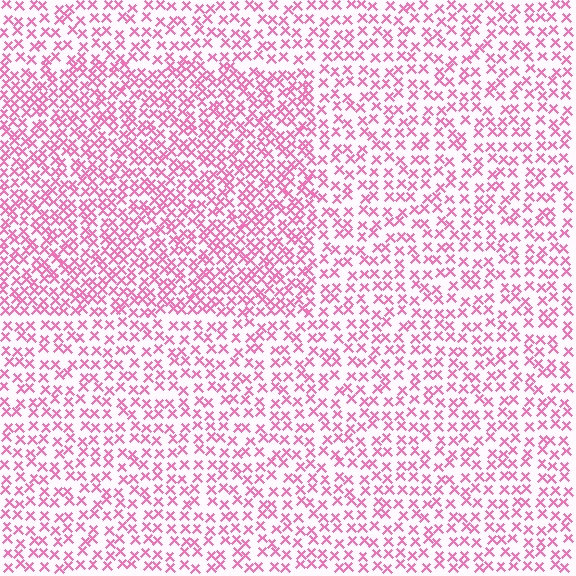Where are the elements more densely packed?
The elements are more densely packed inside the rectangle boundary.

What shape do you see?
I see a rectangle.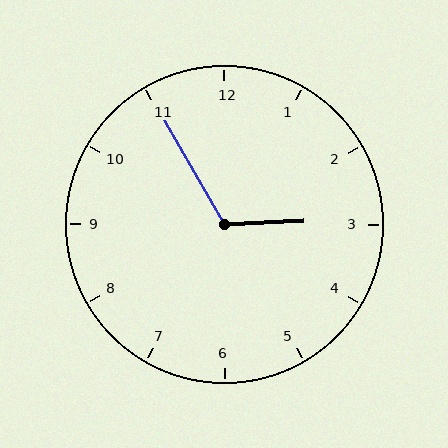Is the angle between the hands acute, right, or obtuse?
It is obtuse.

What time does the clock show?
2:55.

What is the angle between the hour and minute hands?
Approximately 118 degrees.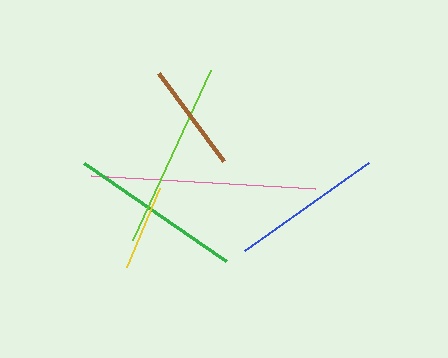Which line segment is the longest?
The pink line is the longest at approximately 224 pixels.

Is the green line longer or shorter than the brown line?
The green line is longer than the brown line.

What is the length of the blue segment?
The blue segment is approximately 151 pixels long.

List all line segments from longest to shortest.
From longest to shortest: pink, lime, green, blue, brown, yellow.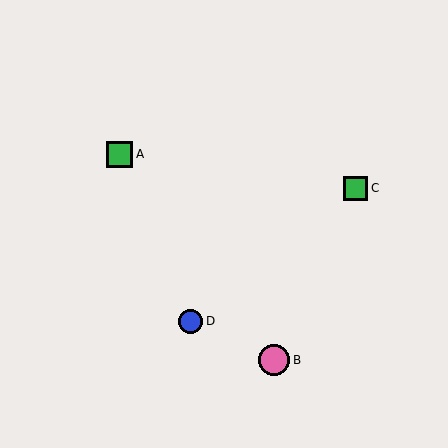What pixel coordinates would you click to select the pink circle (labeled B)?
Click at (274, 360) to select the pink circle B.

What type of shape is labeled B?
Shape B is a pink circle.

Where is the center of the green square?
The center of the green square is at (120, 154).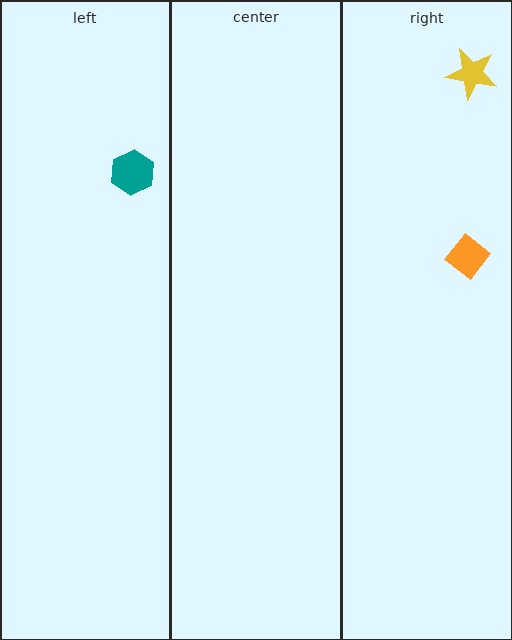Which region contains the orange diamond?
The right region.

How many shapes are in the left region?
1.